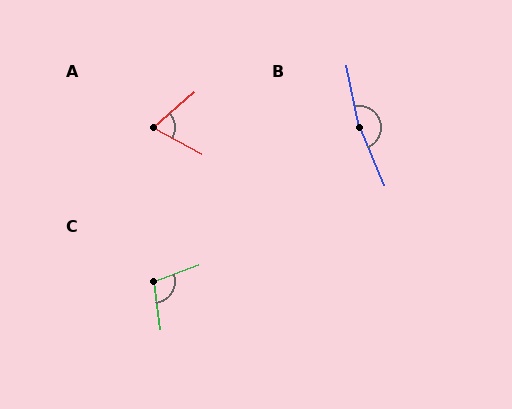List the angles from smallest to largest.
A (69°), C (103°), B (169°).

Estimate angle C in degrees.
Approximately 103 degrees.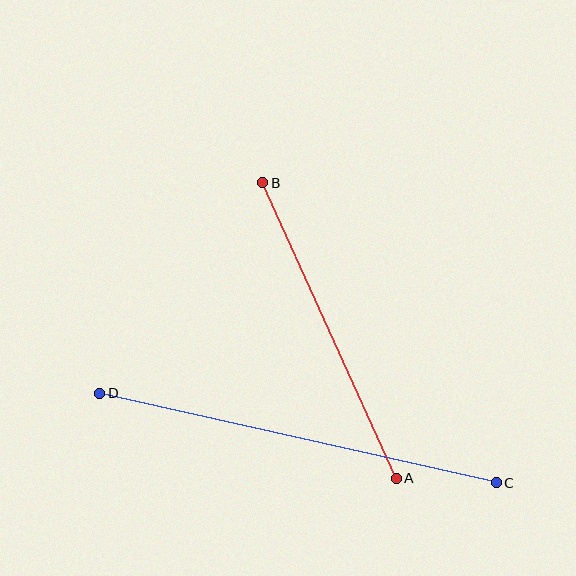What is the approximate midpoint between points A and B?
The midpoint is at approximately (330, 330) pixels.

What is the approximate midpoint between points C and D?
The midpoint is at approximately (298, 438) pixels.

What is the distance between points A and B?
The distance is approximately 324 pixels.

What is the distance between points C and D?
The distance is approximately 406 pixels.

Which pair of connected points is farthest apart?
Points C and D are farthest apart.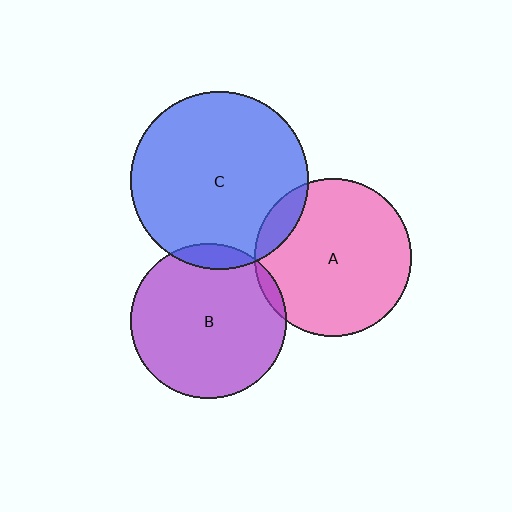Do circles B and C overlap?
Yes.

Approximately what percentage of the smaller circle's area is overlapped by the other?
Approximately 10%.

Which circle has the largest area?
Circle C (blue).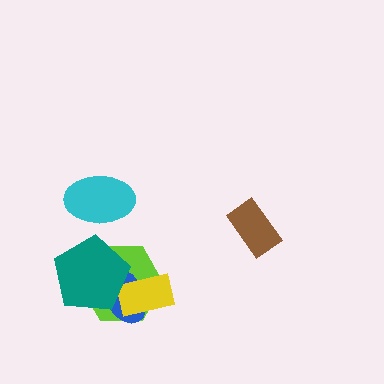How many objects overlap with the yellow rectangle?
3 objects overlap with the yellow rectangle.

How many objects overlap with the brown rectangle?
0 objects overlap with the brown rectangle.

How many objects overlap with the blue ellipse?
3 objects overlap with the blue ellipse.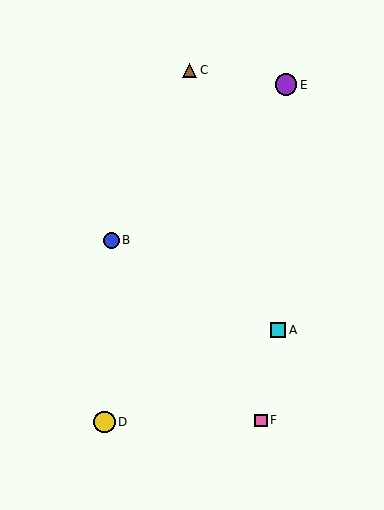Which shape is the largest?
The purple circle (labeled E) is the largest.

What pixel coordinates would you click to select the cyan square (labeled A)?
Click at (278, 330) to select the cyan square A.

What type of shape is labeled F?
Shape F is a pink square.